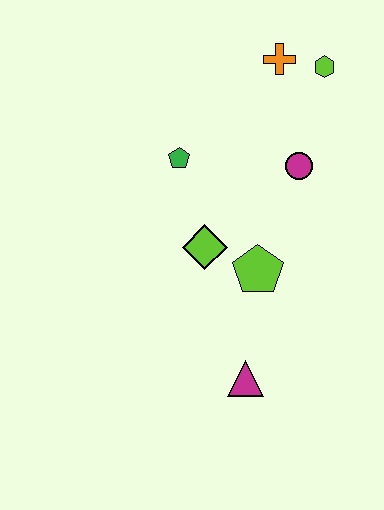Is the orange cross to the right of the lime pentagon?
Yes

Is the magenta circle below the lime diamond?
No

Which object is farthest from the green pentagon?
The magenta triangle is farthest from the green pentagon.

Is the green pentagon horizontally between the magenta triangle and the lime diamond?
No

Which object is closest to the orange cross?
The lime hexagon is closest to the orange cross.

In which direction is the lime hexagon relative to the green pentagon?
The lime hexagon is to the right of the green pentagon.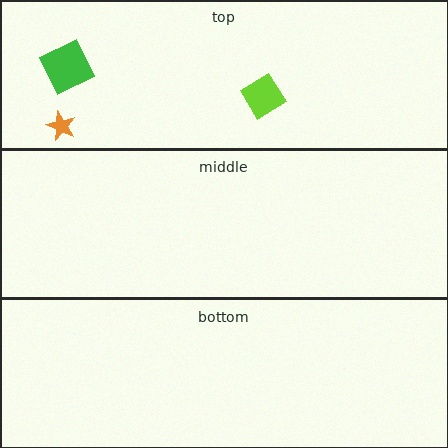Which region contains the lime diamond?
The top region.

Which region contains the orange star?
The top region.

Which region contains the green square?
The top region.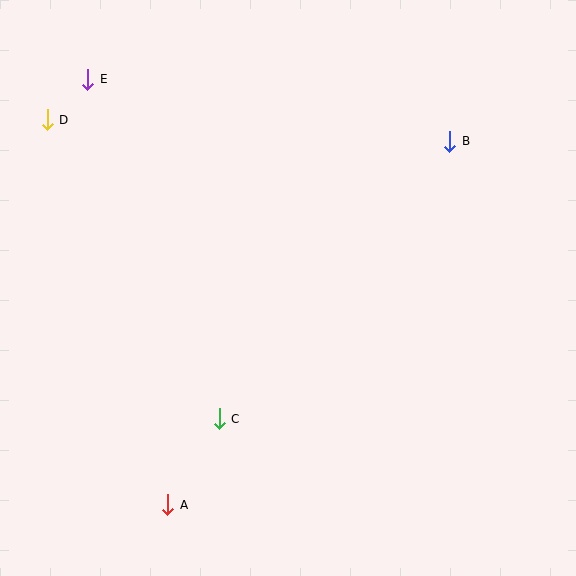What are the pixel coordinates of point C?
Point C is at (219, 419).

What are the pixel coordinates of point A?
Point A is at (168, 505).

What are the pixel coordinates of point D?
Point D is at (47, 120).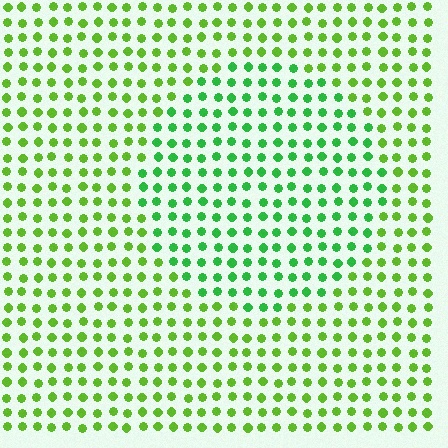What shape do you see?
I see a circle.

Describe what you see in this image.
The image is filled with small lime elements in a uniform arrangement. A circle-shaped region is visible where the elements are tinted to a slightly different hue, forming a subtle color boundary.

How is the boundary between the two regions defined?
The boundary is defined purely by a slight shift in hue (about 31 degrees). Spacing, size, and orientation are identical on both sides.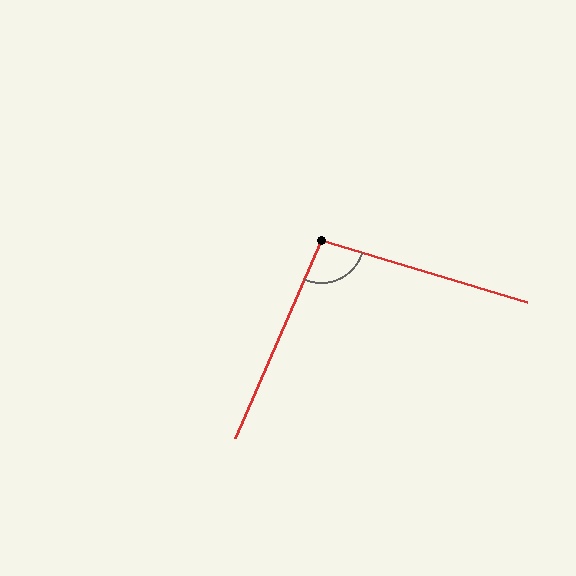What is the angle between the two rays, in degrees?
Approximately 97 degrees.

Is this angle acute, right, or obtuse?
It is obtuse.